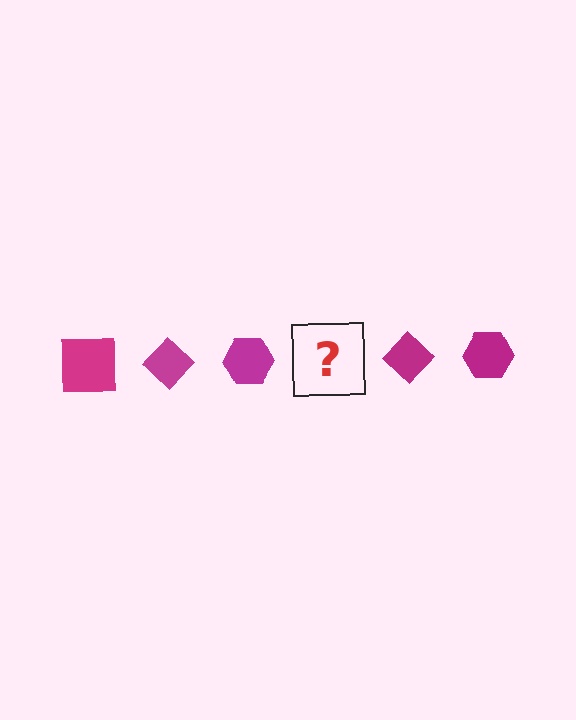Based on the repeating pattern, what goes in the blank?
The blank should be a magenta square.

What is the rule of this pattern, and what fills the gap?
The rule is that the pattern cycles through square, diamond, hexagon shapes in magenta. The gap should be filled with a magenta square.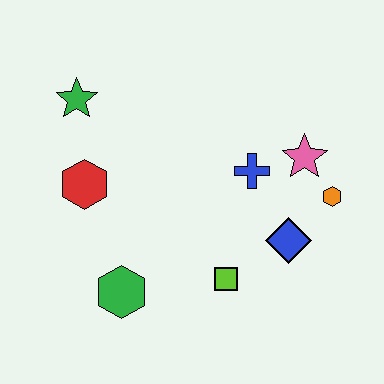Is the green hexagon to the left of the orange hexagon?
Yes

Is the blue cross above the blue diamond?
Yes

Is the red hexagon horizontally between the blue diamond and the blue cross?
No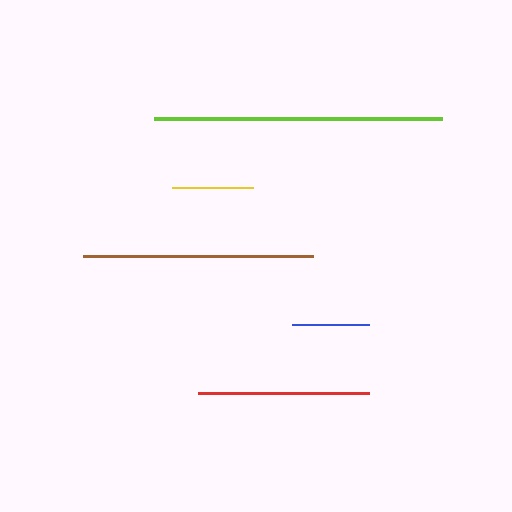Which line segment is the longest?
The lime line is the longest at approximately 289 pixels.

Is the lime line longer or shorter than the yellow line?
The lime line is longer than the yellow line.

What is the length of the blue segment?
The blue segment is approximately 76 pixels long.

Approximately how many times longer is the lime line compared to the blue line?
The lime line is approximately 3.8 times the length of the blue line.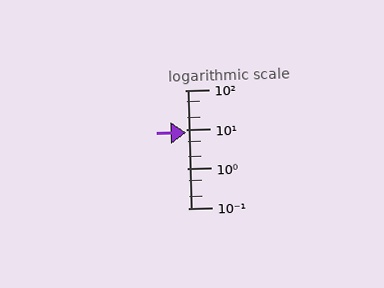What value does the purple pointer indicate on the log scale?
The pointer indicates approximately 8.4.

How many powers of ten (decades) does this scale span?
The scale spans 3 decades, from 0.1 to 100.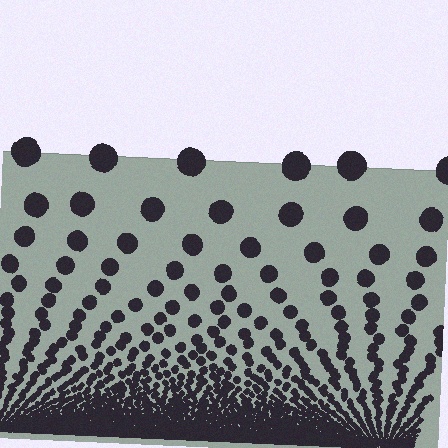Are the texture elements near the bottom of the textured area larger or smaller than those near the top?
Smaller. The gradient is inverted — elements near the bottom are smaller and denser.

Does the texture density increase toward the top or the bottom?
Density increases toward the bottom.